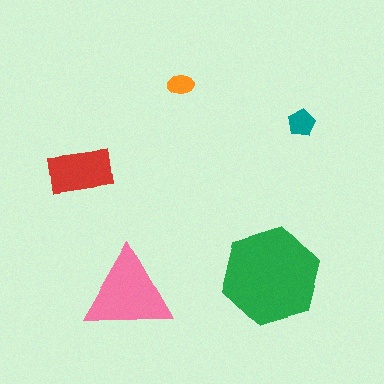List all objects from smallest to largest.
The orange ellipse, the teal pentagon, the red rectangle, the pink triangle, the green hexagon.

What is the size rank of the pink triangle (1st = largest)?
2nd.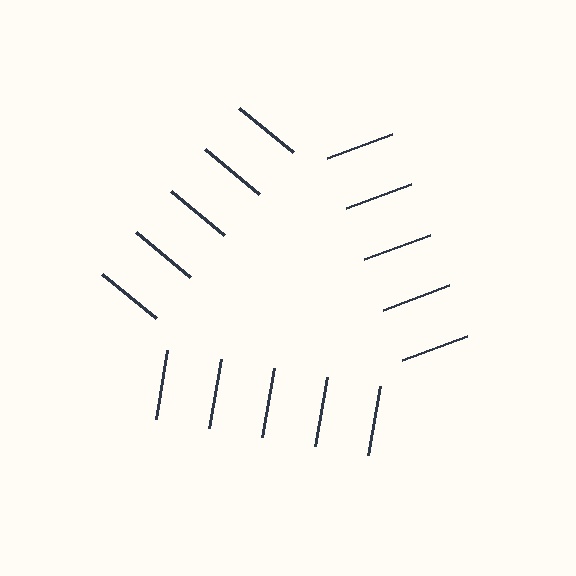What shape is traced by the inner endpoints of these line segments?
An illusory triangle — the line segments terminate on its edges but no continuous stroke is drawn.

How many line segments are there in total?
15 — 5 along each of the 3 edges.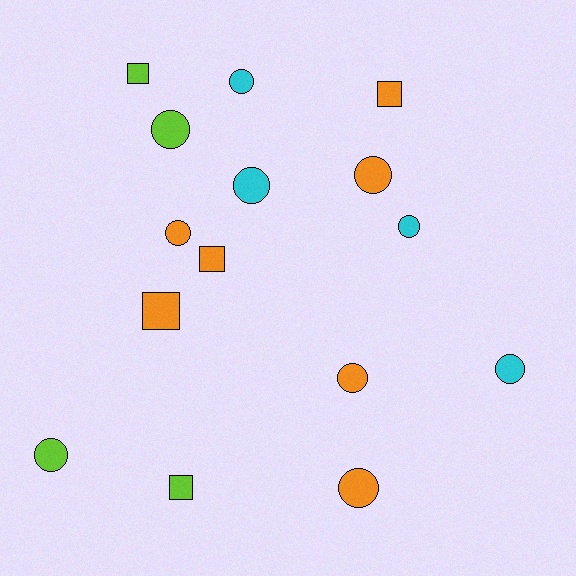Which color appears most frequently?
Orange, with 7 objects.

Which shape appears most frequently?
Circle, with 10 objects.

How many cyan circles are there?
There are 4 cyan circles.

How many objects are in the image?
There are 15 objects.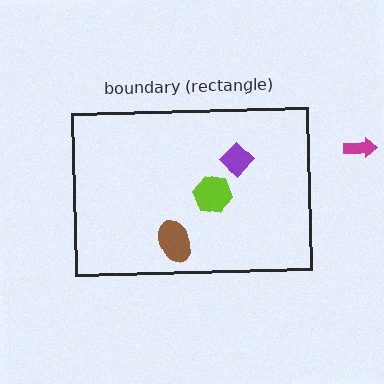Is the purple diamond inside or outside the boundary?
Inside.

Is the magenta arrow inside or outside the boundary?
Outside.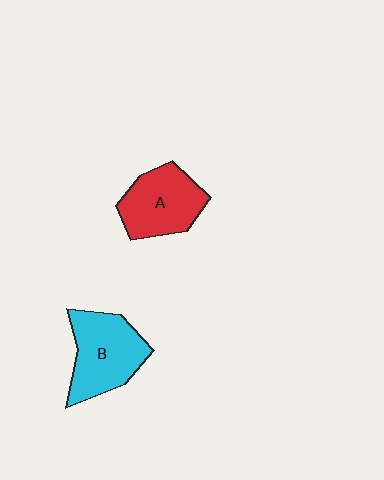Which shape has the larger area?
Shape B (cyan).